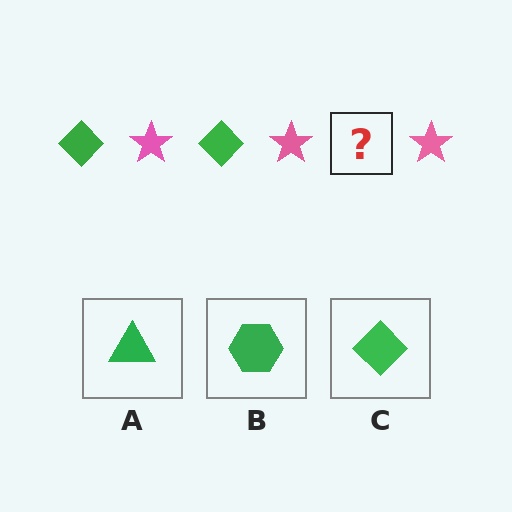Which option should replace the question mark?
Option C.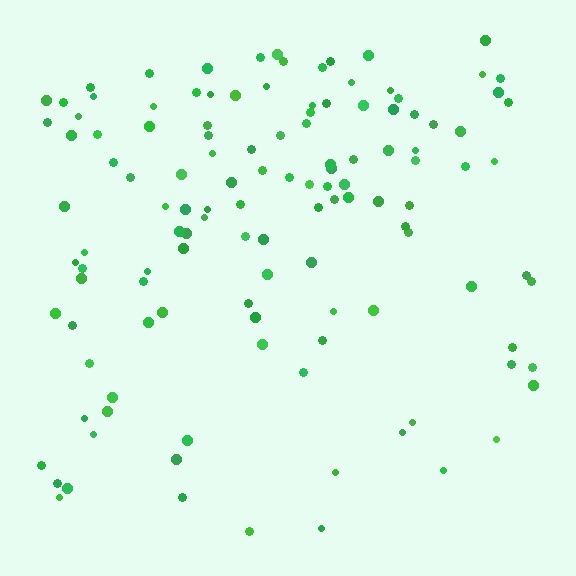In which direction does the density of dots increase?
From bottom to top, with the top side densest.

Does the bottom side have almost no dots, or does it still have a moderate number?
Still a moderate number, just noticeably fewer than the top.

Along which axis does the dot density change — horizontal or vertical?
Vertical.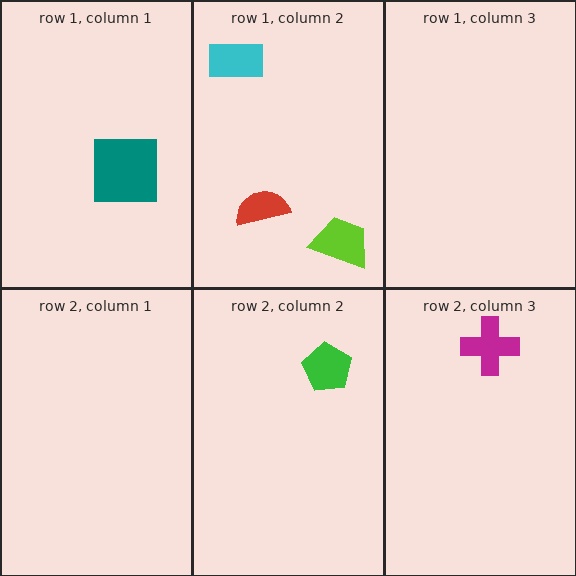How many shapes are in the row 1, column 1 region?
1.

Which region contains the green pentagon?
The row 2, column 2 region.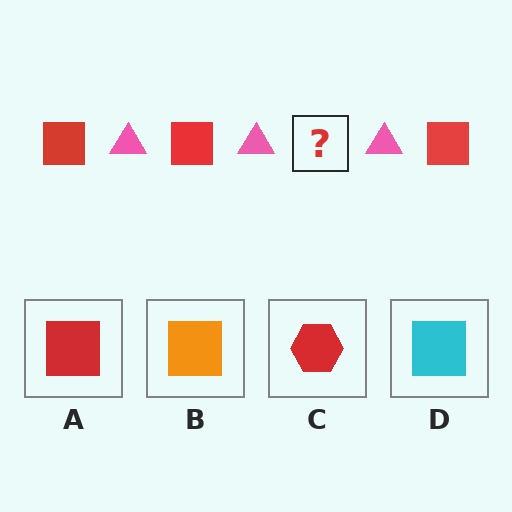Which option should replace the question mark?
Option A.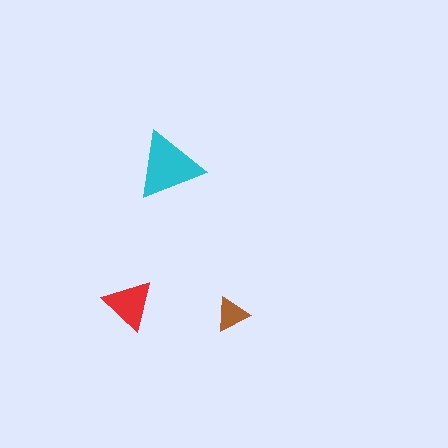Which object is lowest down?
The brown triangle is bottommost.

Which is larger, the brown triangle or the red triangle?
The red one.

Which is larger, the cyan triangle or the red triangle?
The cyan one.